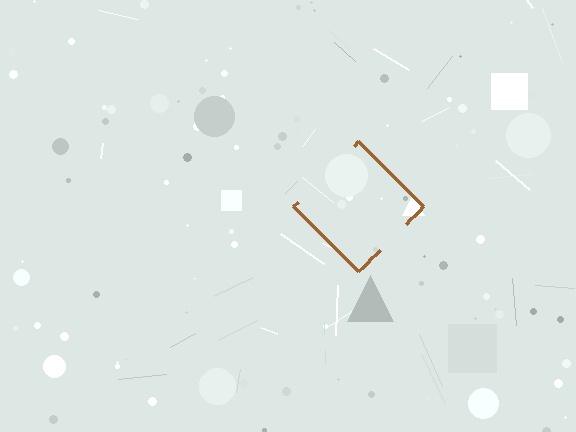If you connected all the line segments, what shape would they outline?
They would outline a diamond.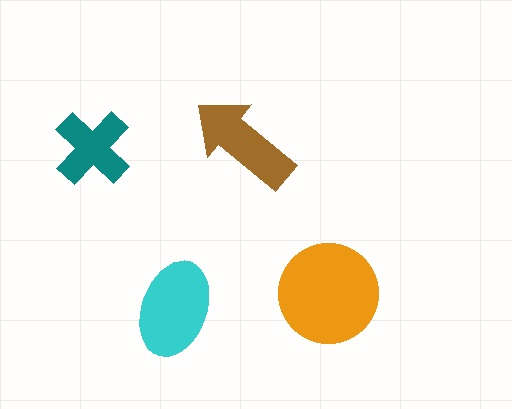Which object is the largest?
The orange circle.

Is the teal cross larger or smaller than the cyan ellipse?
Smaller.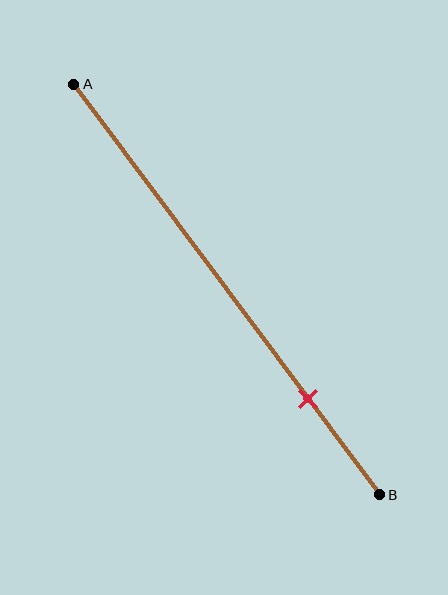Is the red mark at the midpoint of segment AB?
No, the mark is at about 75% from A, not at the 50% midpoint.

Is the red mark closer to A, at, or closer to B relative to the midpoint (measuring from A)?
The red mark is closer to point B than the midpoint of segment AB.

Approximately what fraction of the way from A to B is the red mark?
The red mark is approximately 75% of the way from A to B.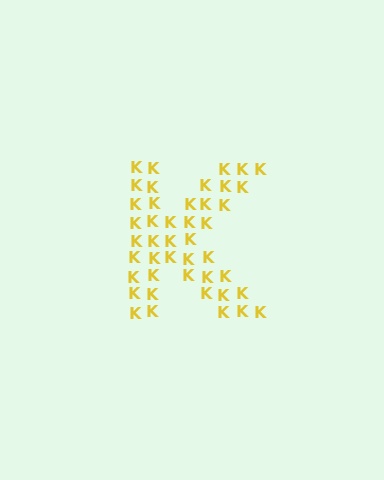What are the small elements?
The small elements are letter K's.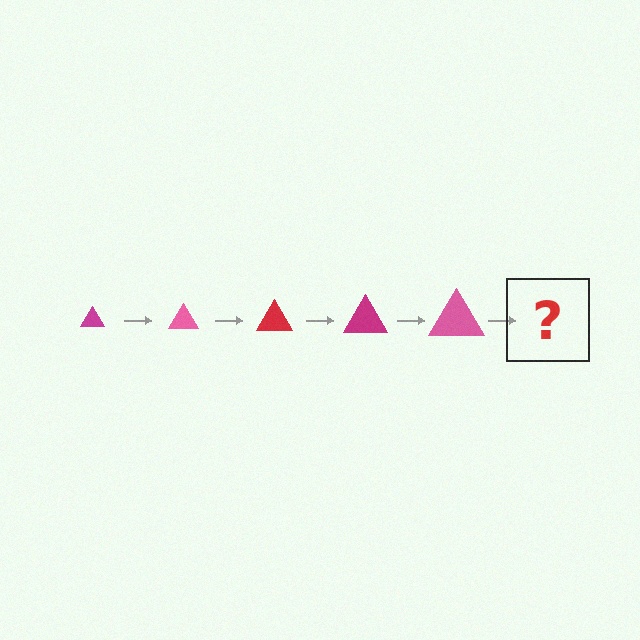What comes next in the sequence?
The next element should be a red triangle, larger than the previous one.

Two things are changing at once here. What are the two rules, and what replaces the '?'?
The two rules are that the triangle grows larger each step and the color cycles through magenta, pink, and red. The '?' should be a red triangle, larger than the previous one.